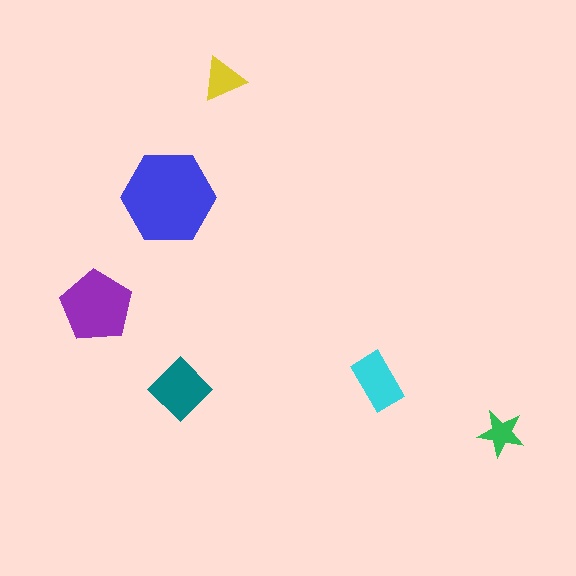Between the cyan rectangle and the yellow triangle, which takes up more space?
The cyan rectangle.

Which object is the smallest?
The green star.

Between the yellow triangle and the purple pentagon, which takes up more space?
The purple pentagon.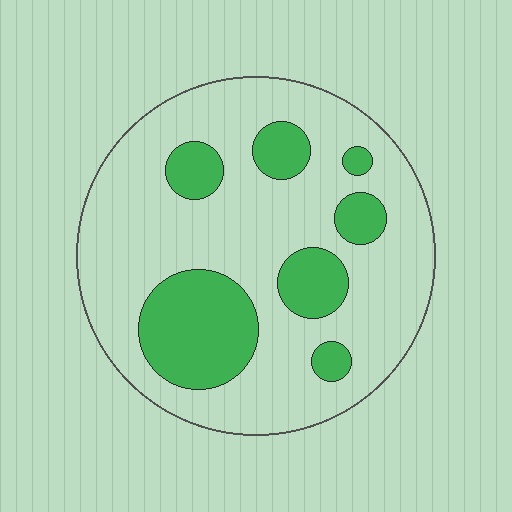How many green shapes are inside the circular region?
7.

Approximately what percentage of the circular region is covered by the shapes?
Approximately 25%.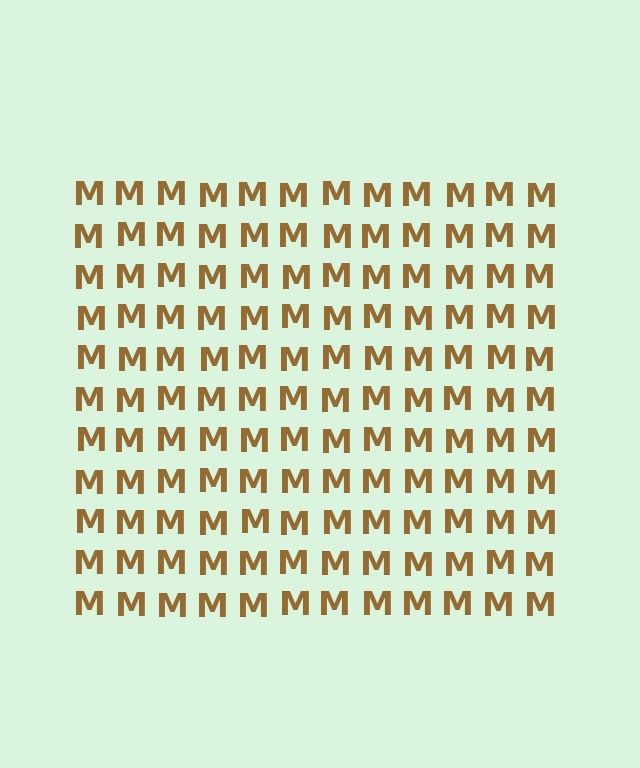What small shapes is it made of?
It is made of small letter M's.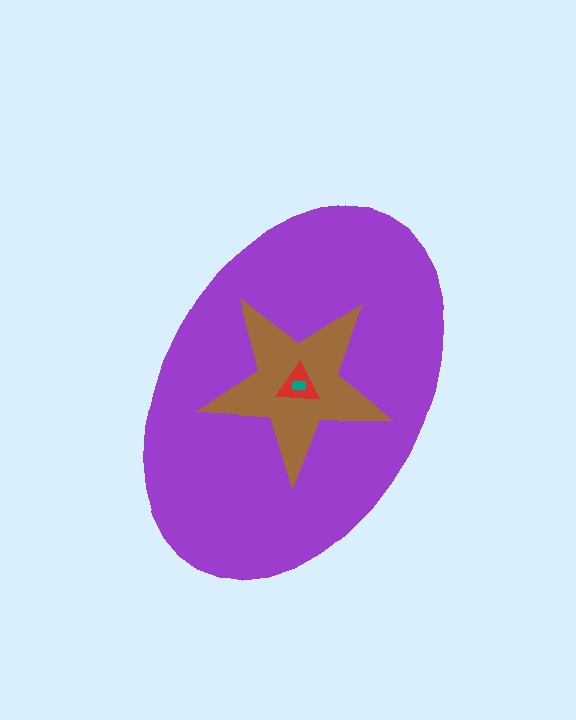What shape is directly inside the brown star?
The red triangle.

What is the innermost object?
The teal rectangle.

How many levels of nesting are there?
4.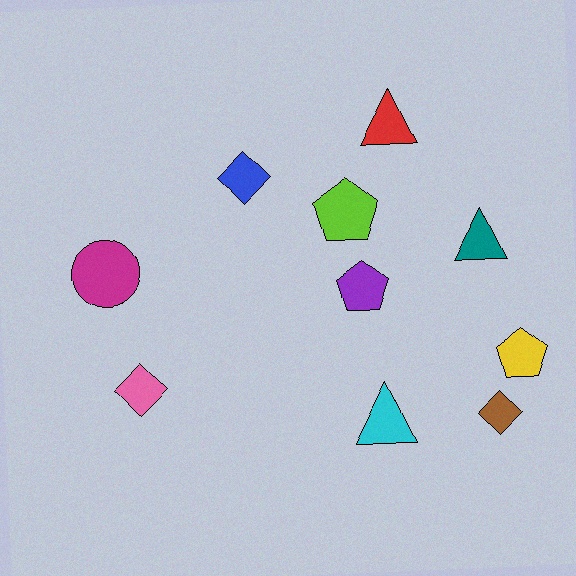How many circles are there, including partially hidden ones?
There is 1 circle.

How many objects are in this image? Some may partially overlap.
There are 10 objects.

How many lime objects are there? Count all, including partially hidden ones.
There is 1 lime object.